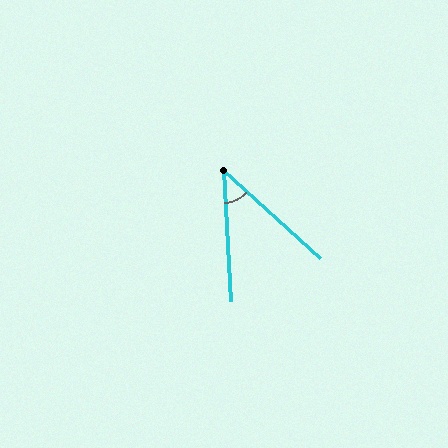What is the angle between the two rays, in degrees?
Approximately 44 degrees.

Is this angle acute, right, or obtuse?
It is acute.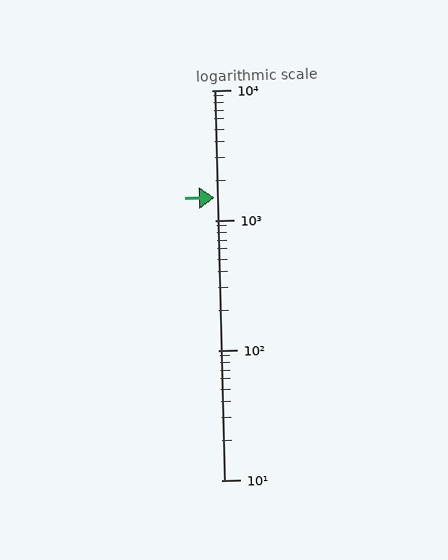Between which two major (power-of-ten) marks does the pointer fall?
The pointer is between 1000 and 10000.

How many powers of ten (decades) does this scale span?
The scale spans 3 decades, from 10 to 10000.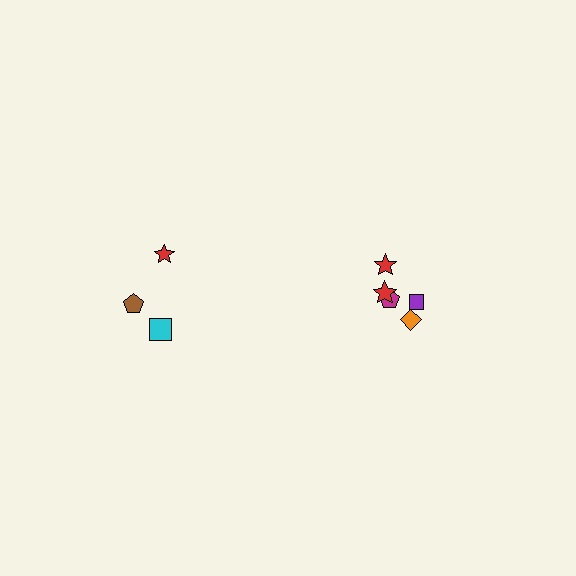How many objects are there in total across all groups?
There are 8 objects.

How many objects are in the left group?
There are 3 objects.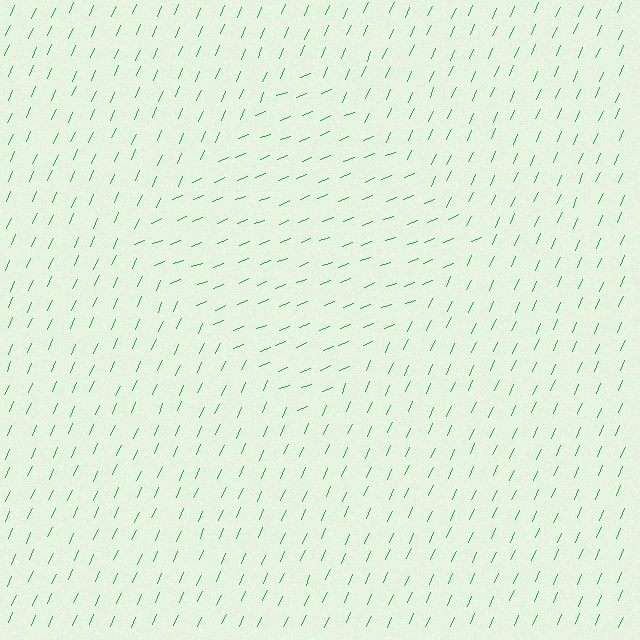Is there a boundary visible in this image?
Yes, there is a texture boundary formed by a change in line orientation.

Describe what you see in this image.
The image is filled with small green line segments. A diamond region in the image has lines oriented differently from the surrounding lines, creating a visible texture boundary.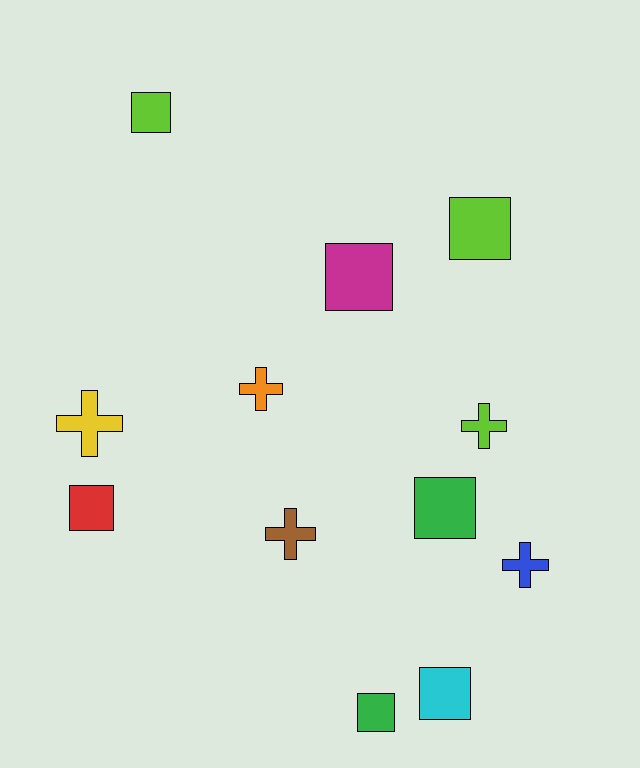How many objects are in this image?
There are 12 objects.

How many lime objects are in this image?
There are 3 lime objects.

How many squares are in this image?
There are 7 squares.